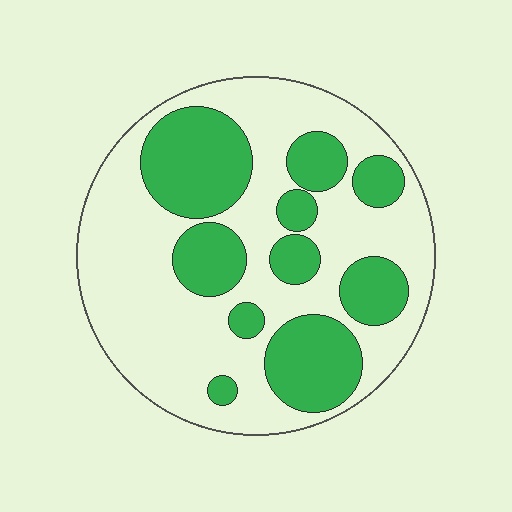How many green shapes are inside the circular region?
10.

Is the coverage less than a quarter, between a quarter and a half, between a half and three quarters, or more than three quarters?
Between a quarter and a half.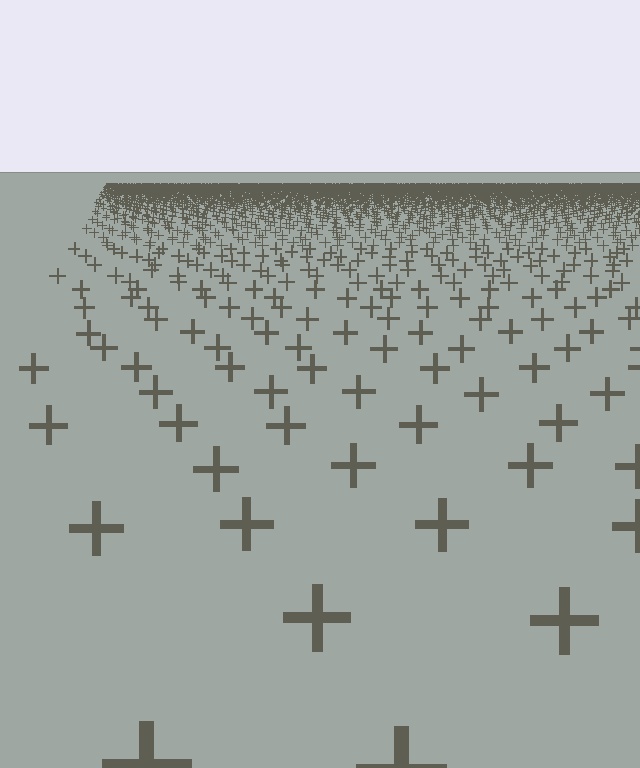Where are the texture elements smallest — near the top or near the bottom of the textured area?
Near the top.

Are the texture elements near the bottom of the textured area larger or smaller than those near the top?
Larger. Near the bottom, elements are closer to the viewer and appear at a bigger on-screen size.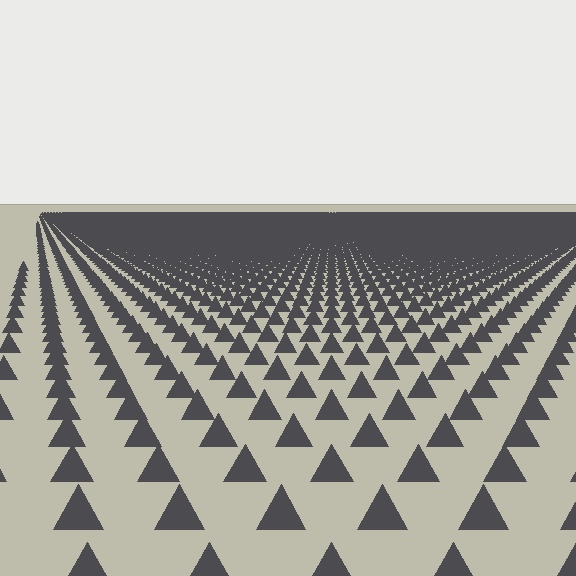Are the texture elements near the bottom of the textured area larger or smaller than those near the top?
Larger. Near the bottom, elements are closer to the viewer and appear at a bigger on-screen size.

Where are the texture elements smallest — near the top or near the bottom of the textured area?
Near the top.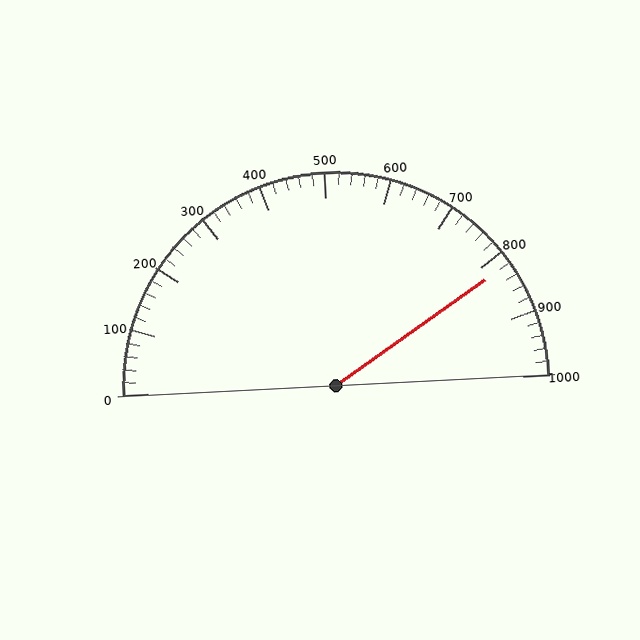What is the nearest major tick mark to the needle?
The nearest major tick mark is 800.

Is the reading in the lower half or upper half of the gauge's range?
The reading is in the upper half of the range (0 to 1000).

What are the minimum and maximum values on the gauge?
The gauge ranges from 0 to 1000.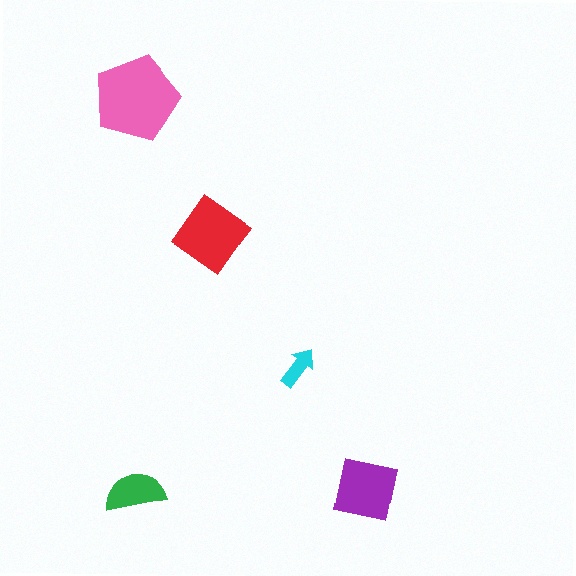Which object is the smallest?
The cyan arrow.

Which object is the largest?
The pink pentagon.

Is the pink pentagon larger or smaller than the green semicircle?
Larger.